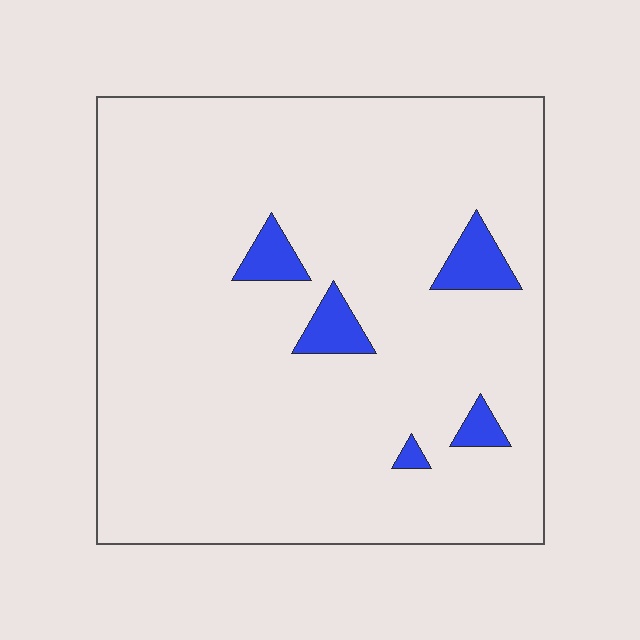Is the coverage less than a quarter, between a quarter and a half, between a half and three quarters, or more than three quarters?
Less than a quarter.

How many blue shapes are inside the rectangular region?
5.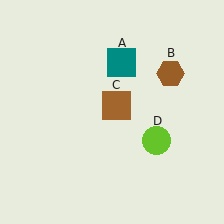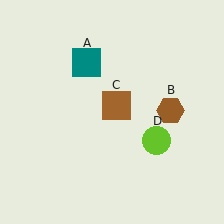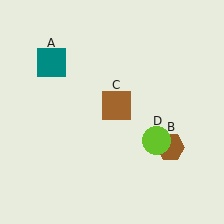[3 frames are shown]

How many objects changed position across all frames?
2 objects changed position: teal square (object A), brown hexagon (object B).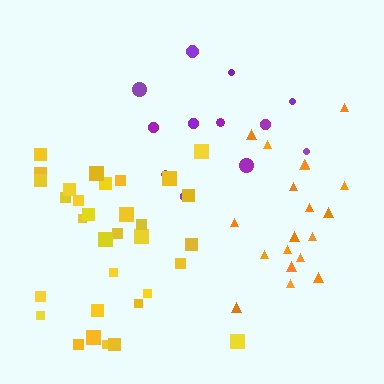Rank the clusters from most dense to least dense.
orange, yellow, purple.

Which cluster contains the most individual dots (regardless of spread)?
Yellow (32).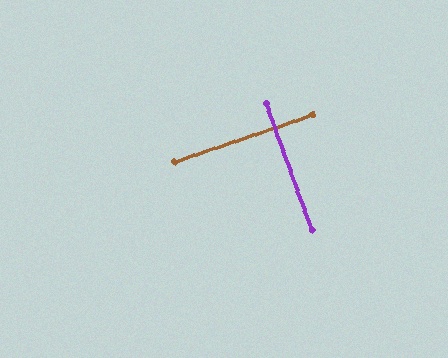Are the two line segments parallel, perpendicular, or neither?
Perpendicular — they meet at approximately 89°.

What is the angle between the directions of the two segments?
Approximately 89 degrees.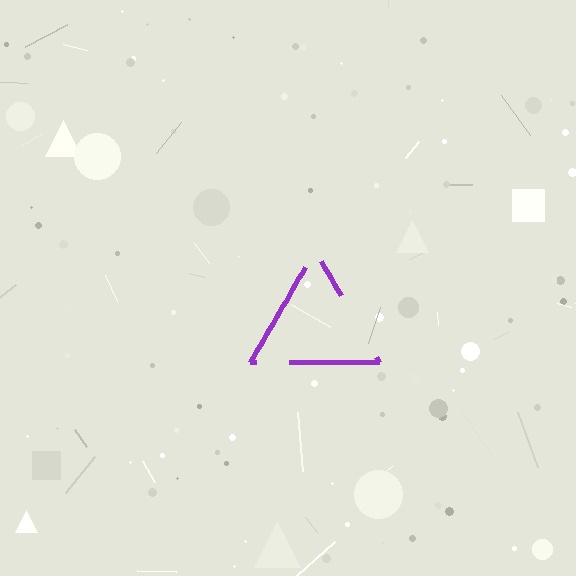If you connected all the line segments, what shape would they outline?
They would outline a triangle.